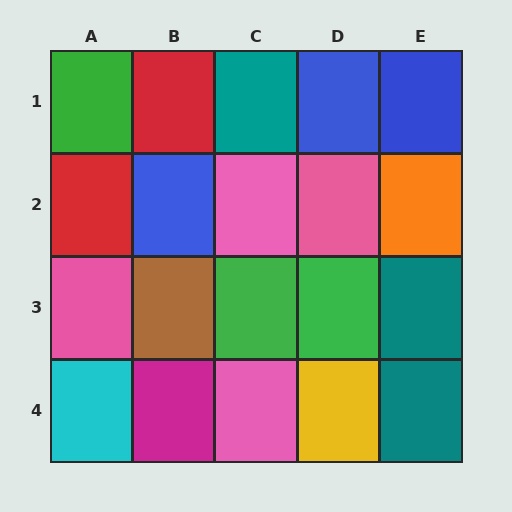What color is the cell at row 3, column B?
Brown.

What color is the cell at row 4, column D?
Yellow.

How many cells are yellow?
1 cell is yellow.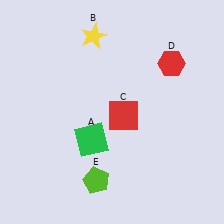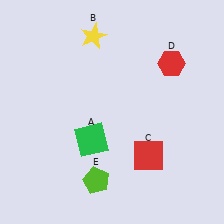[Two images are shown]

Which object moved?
The red square (C) moved down.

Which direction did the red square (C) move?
The red square (C) moved down.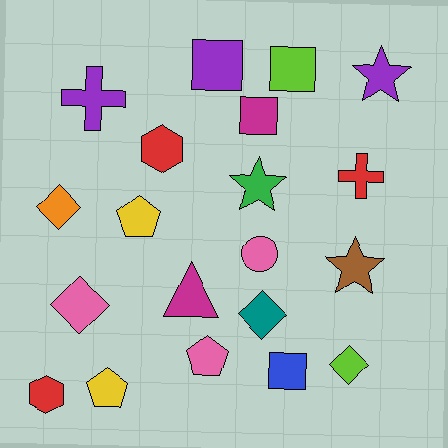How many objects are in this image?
There are 20 objects.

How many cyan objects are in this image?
There are no cyan objects.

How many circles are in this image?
There is 1 circle.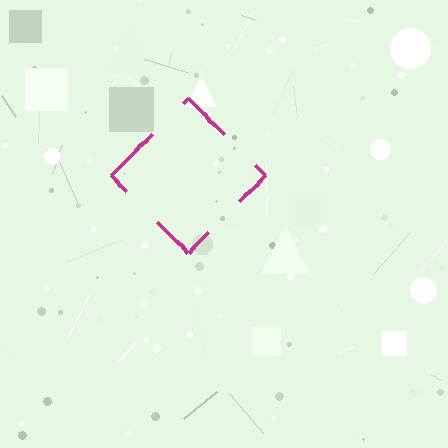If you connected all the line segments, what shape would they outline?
They would outline a diamond.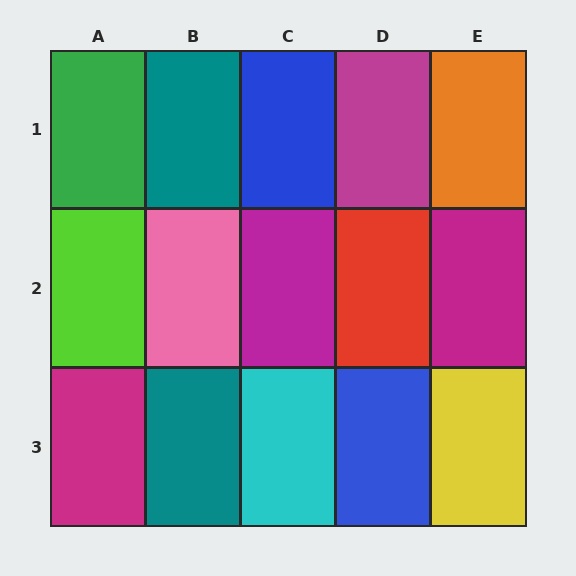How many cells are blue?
2 cells are blue.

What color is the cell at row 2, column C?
Magenta.